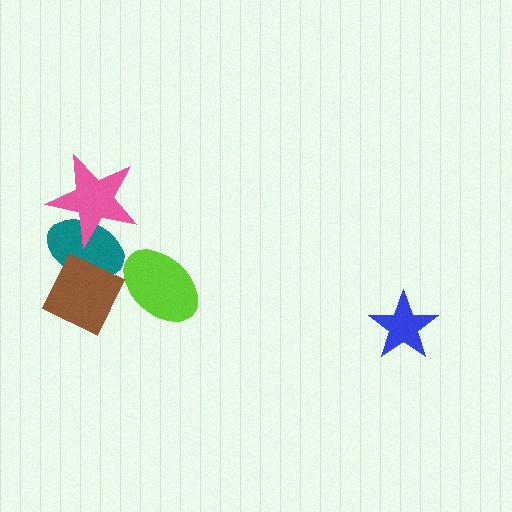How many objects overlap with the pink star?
1 object overlaps with the pink star.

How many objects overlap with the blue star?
0 objects overlap with the blue star.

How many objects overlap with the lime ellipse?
1 object overlaps with the lime ellipse.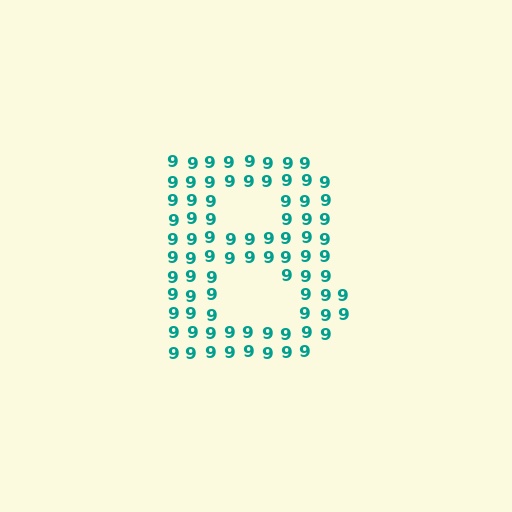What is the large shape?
The large shape is the letter B.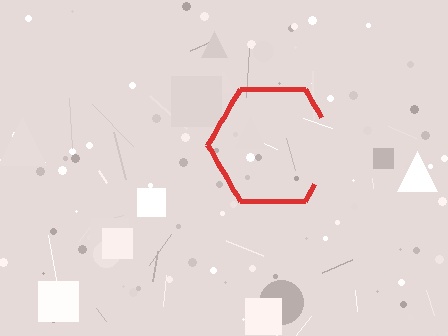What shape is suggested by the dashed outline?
The dashed outline suggests a hexagon.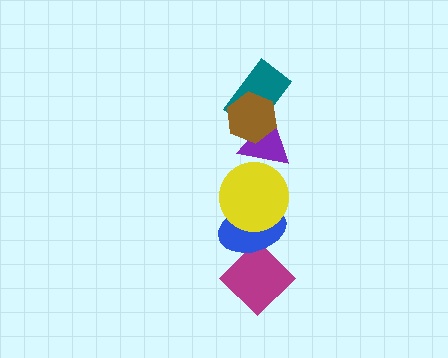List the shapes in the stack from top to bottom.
From top to bottom: the brown hexagon, the teal rectangle, the purple triangle, the yellow circle, the blue ellipse, the magenta diamond.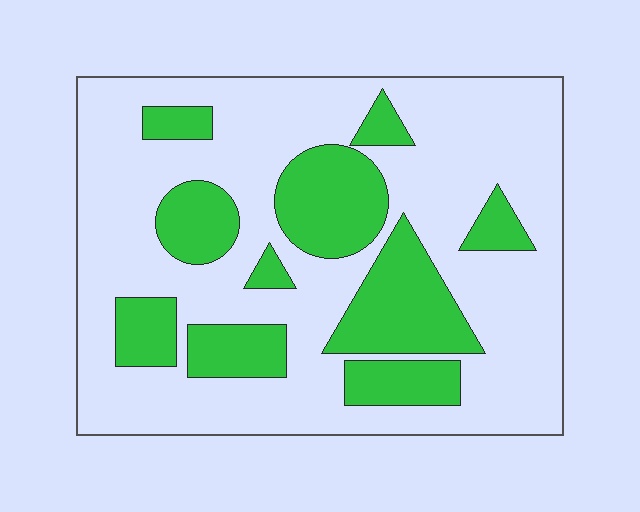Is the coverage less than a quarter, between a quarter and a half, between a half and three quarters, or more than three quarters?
Between a quarter and a half.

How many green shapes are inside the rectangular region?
10.